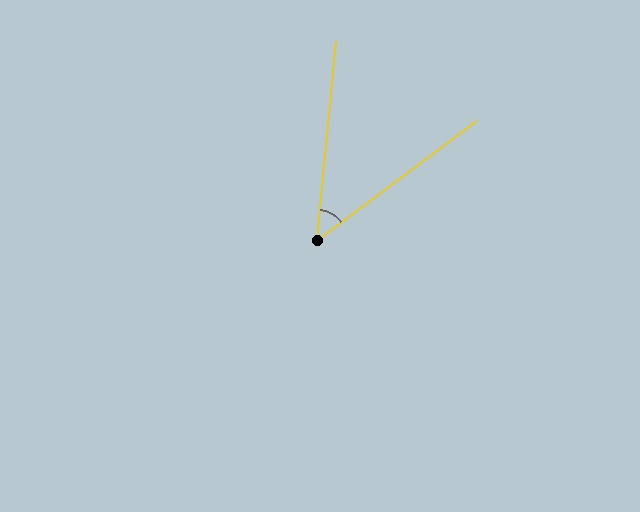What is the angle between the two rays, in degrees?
Approximately 48 degrees.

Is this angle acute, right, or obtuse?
It is acute.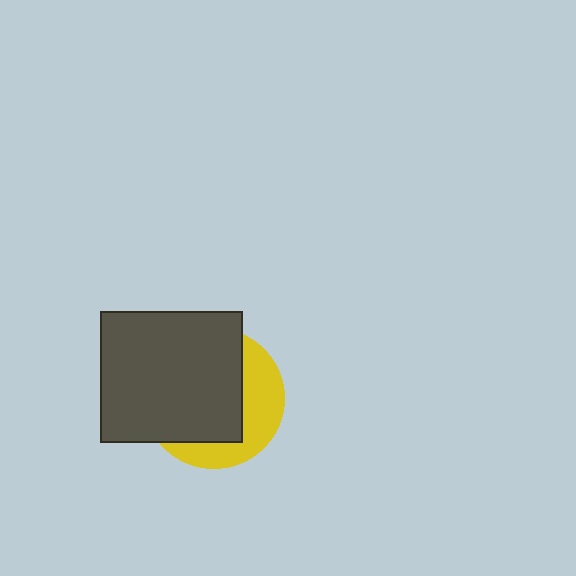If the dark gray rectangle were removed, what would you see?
You would see the complete yellow circle.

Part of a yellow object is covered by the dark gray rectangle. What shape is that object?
It is a circle.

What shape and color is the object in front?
The object in front is a dark gray rectangle.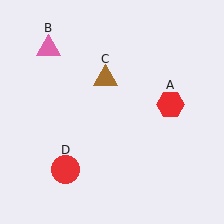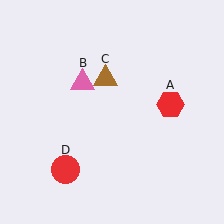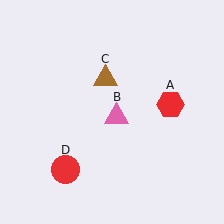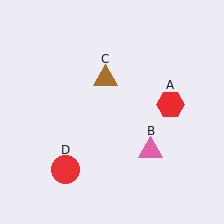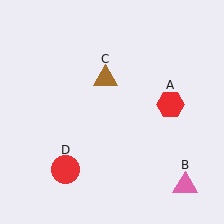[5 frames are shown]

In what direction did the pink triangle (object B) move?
The pink triangle (object B) moved down and to the right.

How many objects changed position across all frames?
1 object changed position: pink triangle (object B).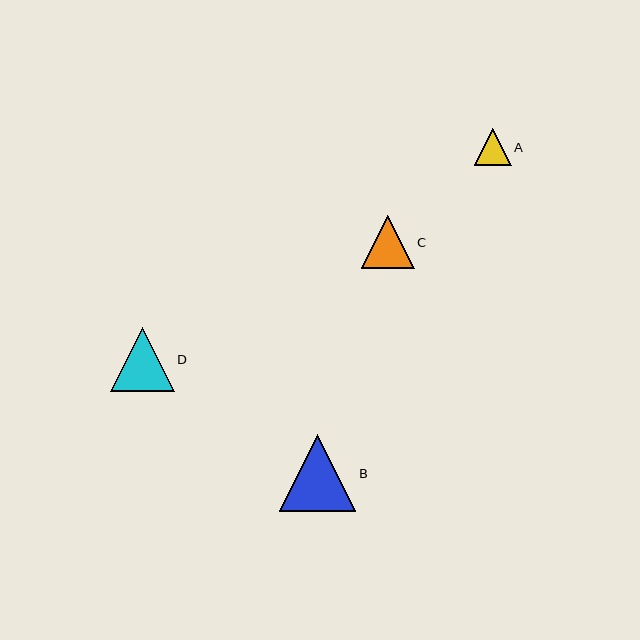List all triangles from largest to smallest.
From largest to smallest: B, D, C, A.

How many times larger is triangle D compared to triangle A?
Triangle D is approximately 1.7 times the size of triangle A.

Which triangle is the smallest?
Triangle A is the smallest with a size of approximately 37 pixels.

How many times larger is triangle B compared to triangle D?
Triangle B is approximately 1.2 times the size of triangle D.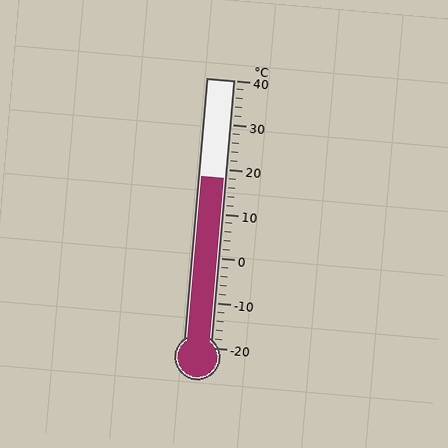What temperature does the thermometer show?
The thermometer shows approximately 18°C.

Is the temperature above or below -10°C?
The temperature is above -10°C.